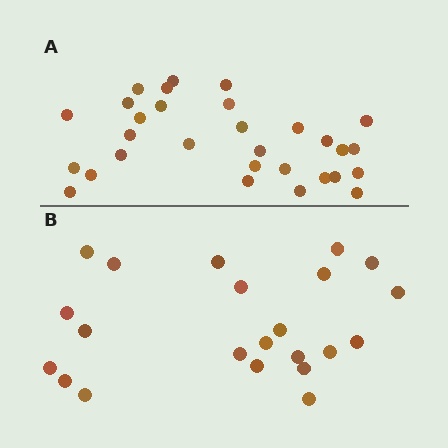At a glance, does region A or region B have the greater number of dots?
Region A (the top region) has more dots.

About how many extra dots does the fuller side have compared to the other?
Region A has roughly 8 or so more dots than region B.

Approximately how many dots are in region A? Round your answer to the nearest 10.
About 30 dots.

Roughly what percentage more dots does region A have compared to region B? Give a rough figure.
About 35% more.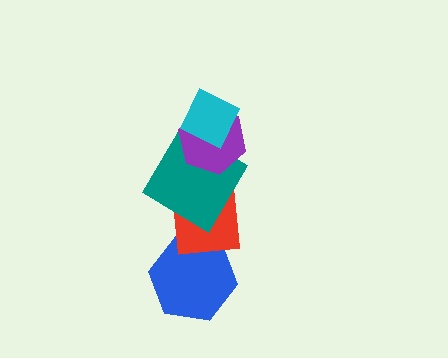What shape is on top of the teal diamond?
The purple hexagon is on top of the teal diamond.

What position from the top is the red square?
The red square is 4th from the top.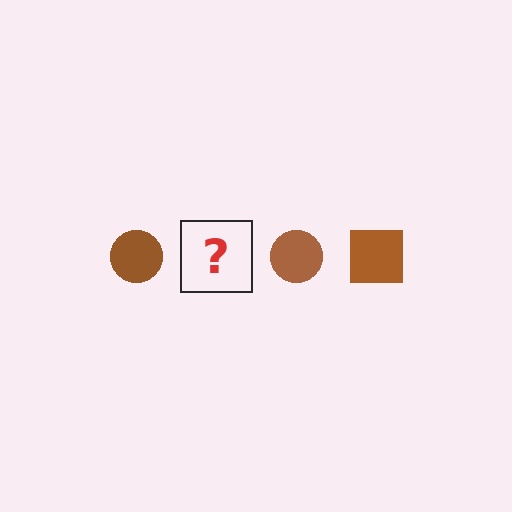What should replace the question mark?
The question mark should be replaced with a brown square.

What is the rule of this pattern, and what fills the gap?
The rule is that the pattern cycles through circle, square shapes in brown. The gap should be filled with a brown square.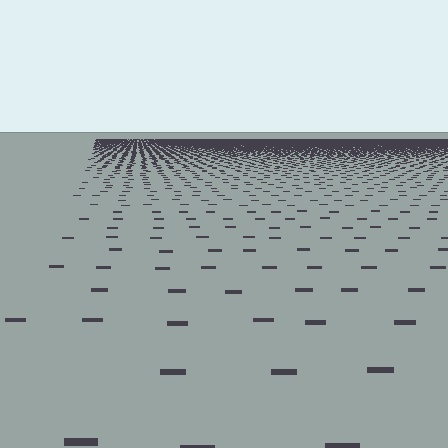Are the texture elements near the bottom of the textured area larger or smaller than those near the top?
Larger. Near the bottom, elements are closer to the viewer and appear at a bigger on-screen size.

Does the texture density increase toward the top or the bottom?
Density increases toward the top.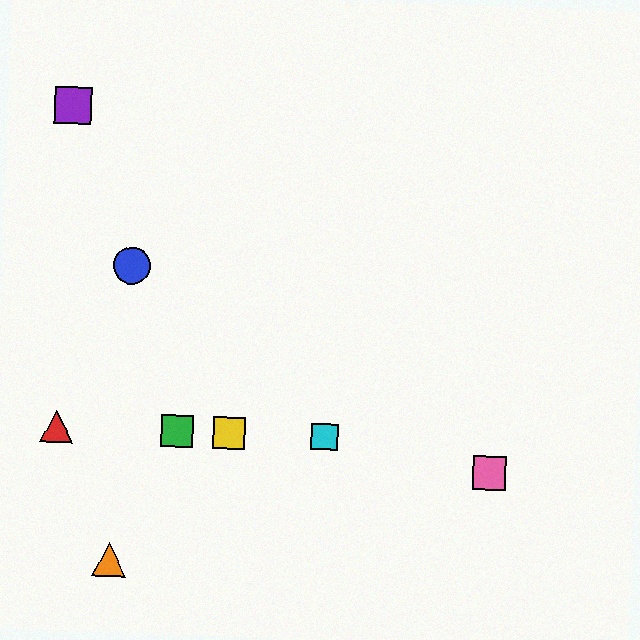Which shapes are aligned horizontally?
The red triangle, the green square, the yellow square, the cyan square are aligned horizontally.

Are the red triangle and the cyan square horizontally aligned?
Yes, both are at y≈426.